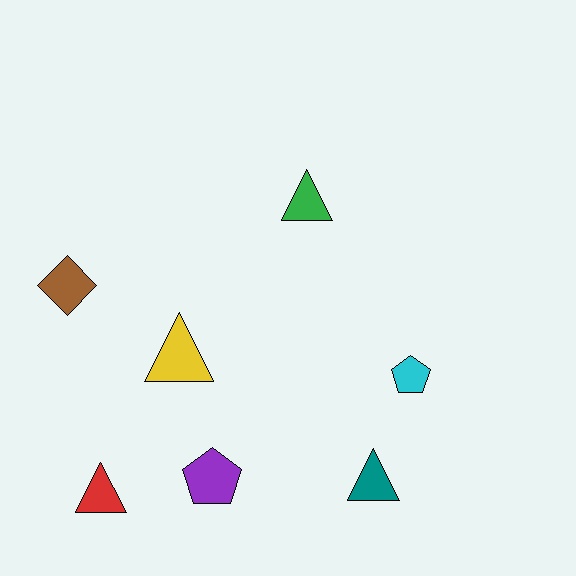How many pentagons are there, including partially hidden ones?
There are 2 pentagons.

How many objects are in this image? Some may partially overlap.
There are 7 objects.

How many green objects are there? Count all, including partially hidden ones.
There is 1 green object.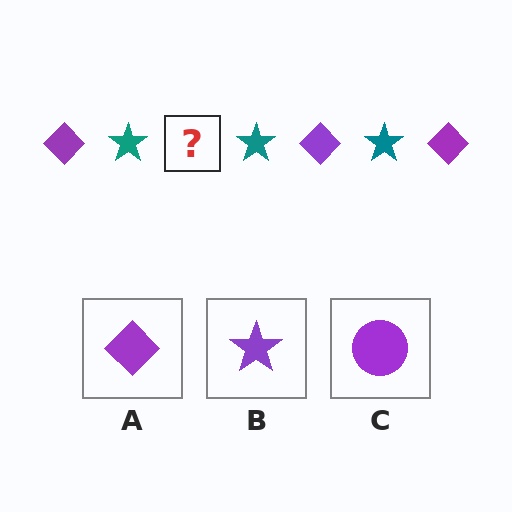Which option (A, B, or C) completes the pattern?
A.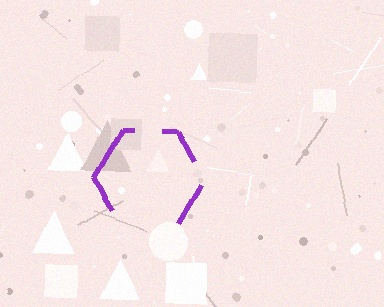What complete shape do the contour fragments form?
The contour fragments form a hexagon.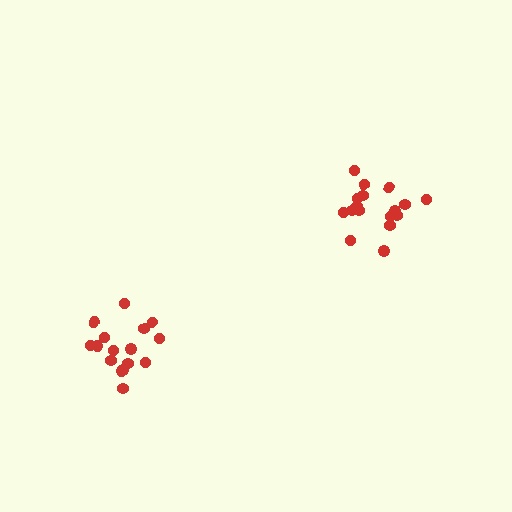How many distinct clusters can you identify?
There are 2 distinct clusters.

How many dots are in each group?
Group 1: 17 dots, Group 2: 16 dots (33 total).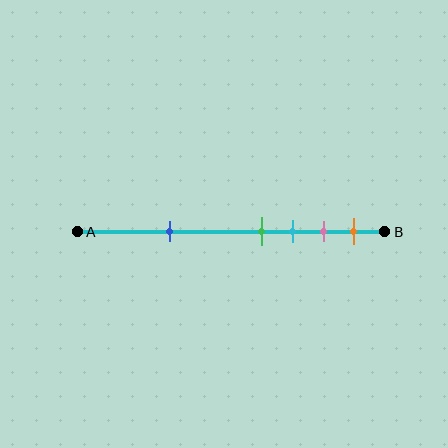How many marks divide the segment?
There are 5 marks dividing the segment.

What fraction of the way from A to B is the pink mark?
The pink mark is approximately 80% (0.8) of the way from A to B.